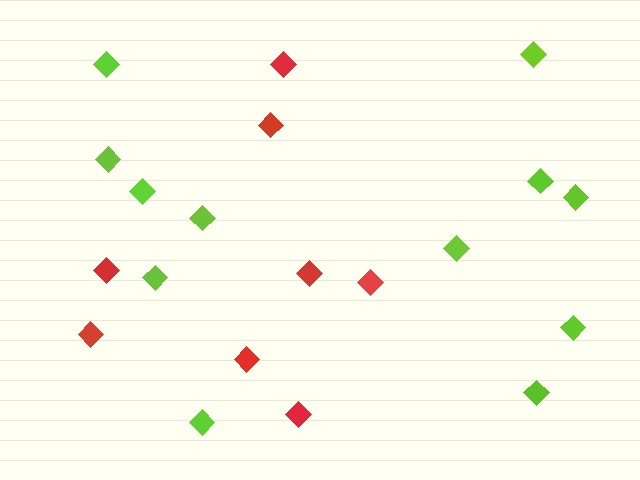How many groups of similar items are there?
There are 2 groups: one group of lime diamonds (12) and one group of red diamonds (8).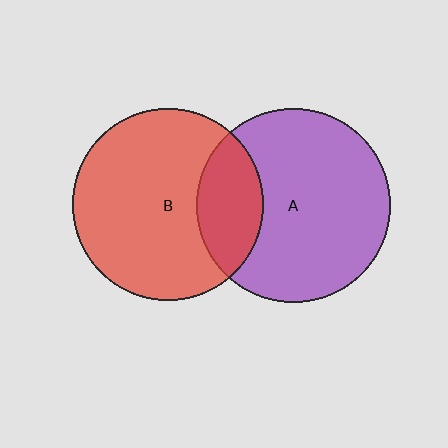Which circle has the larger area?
Circle A (purple).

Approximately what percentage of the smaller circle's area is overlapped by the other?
Approximately 25%.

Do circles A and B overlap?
Yes.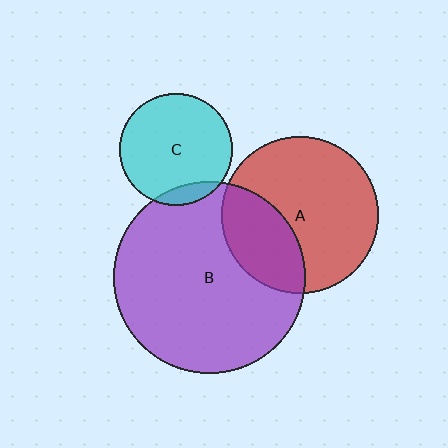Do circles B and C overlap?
Yes.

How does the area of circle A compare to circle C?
Approximately 1.9 times.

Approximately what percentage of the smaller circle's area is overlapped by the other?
Approximately 10%.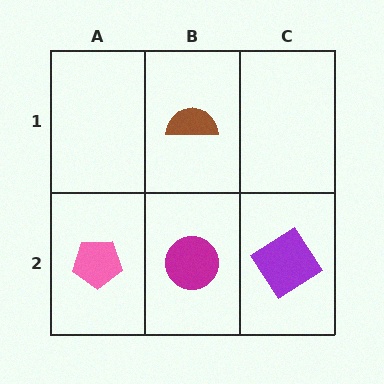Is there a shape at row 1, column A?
No, that cell is empty.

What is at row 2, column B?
A magenta circle.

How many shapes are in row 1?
1 shape.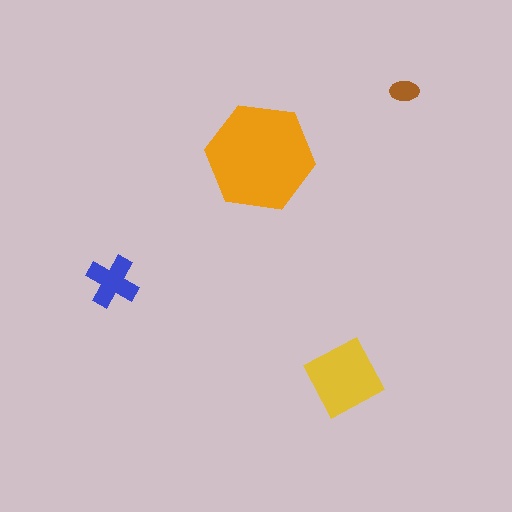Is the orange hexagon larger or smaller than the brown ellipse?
Larger.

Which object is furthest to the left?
The blue cross is leftmost.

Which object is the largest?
The orange hexagon.